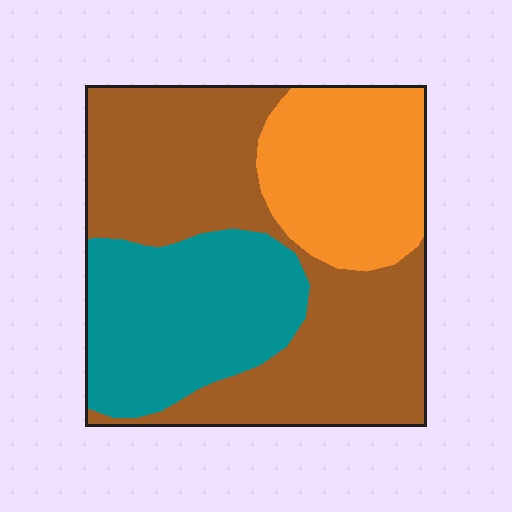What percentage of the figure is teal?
Teal covers about 30% of the figure.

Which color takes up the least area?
Orange, at roughly 25%.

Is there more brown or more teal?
Brown.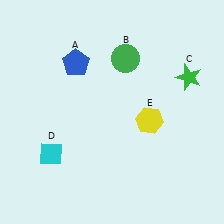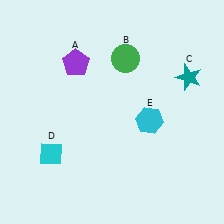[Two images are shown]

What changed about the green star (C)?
In Image 1, C is green. In Image 2, it changed to teal.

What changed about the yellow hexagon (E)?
In Image 1, E is yellow. In Image 2, it changed to cyan.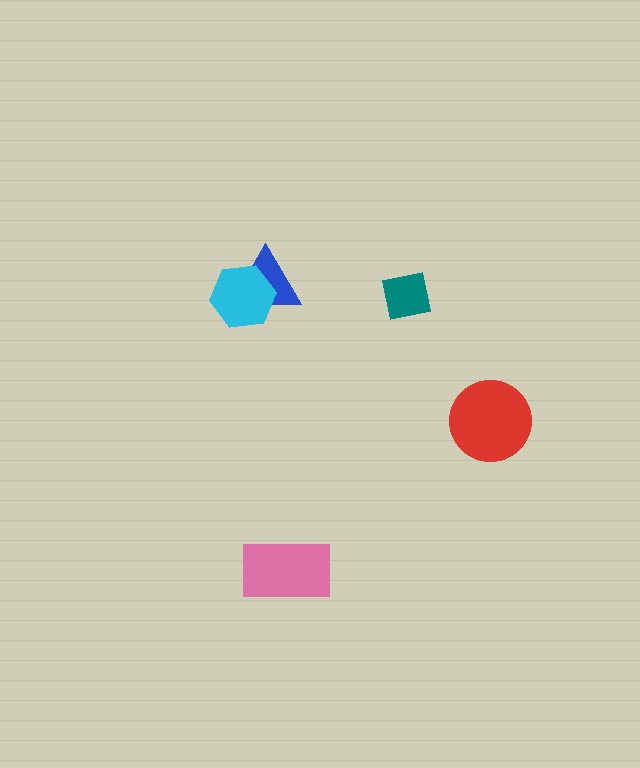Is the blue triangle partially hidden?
Yes, it is partially covered by another shape.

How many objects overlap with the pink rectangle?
0 objects overlap with the pink rectangle.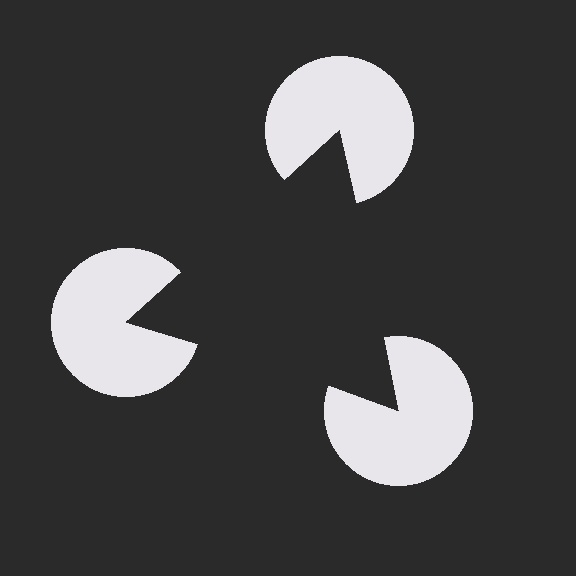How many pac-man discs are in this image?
There are 3 — one at each vertex of the illusory triangle.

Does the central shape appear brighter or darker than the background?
It typically appears slightly darker than the background, even though no actual brightness change is drawn.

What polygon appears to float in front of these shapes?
An illusory triangle — its edges are inferred from the aligned wedge cuts in the pac-man discs, not physically drawn.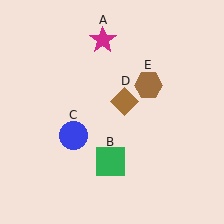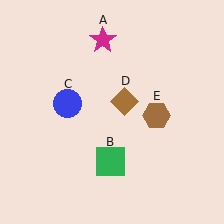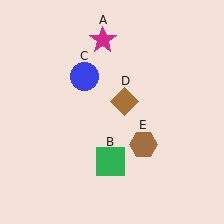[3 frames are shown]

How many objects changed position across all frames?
2 objects changed position: blue circle (object C), brown hexagon (object E).